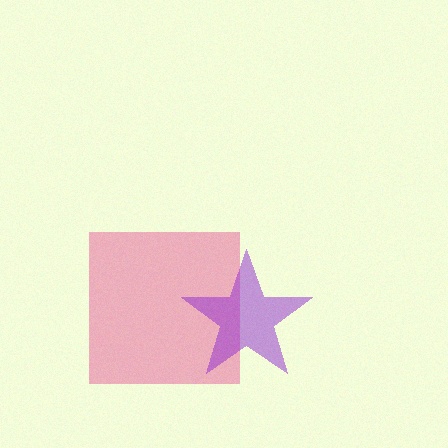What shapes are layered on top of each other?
The layered shapes are: a pink square, a purple star.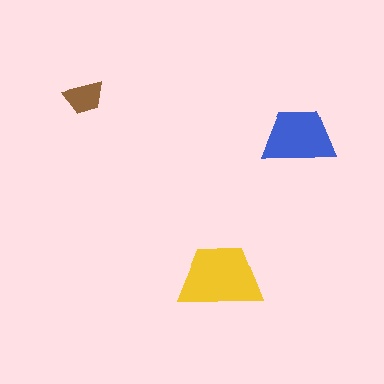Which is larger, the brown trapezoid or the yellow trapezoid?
The yellow one.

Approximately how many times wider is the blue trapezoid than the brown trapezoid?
About 2 times wider.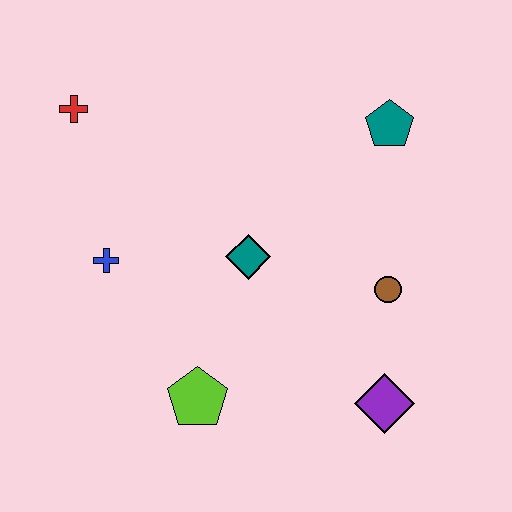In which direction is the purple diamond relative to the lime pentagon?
The purple diamond is to the right of the lime pentagon.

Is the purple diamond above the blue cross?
No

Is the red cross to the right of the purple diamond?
No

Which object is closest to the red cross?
The blue cross is closest to the red cross.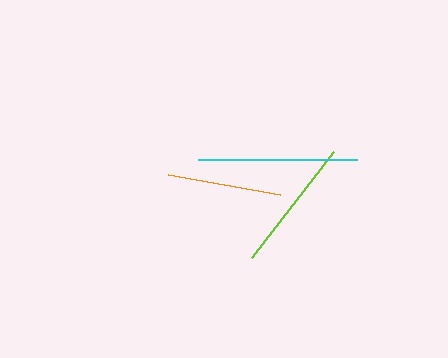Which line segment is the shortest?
The orange line is the shortest at approximately 114 pixels.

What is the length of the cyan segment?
The cyan segment is approximately 159 pixels long.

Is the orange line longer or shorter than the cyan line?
The cyan line is longer than the orange line.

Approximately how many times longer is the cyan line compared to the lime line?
The cyan line is approximately 1.2 times the length of the lime line.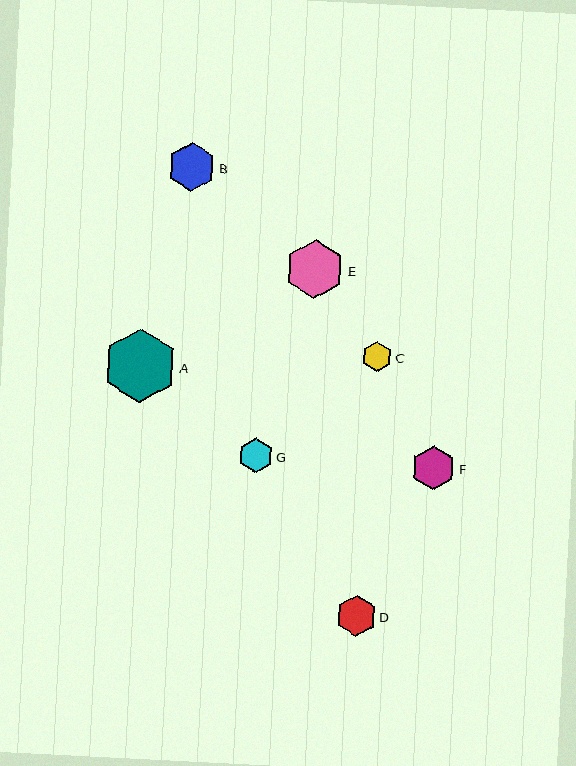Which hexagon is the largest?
Hexagon A is the largest with a size of approximately 74 pixels.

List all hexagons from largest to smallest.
From largest to smallest: A, E, B, F, D, G, C.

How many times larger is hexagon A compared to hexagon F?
Hexagon A is approximately 1.7 times the size of hexagon F.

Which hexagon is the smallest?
Hexagon C is the smallest with a size of approximately 30 pixels.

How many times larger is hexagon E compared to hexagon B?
Hexagon E is approximately 1.2 times the size of hexagon B.